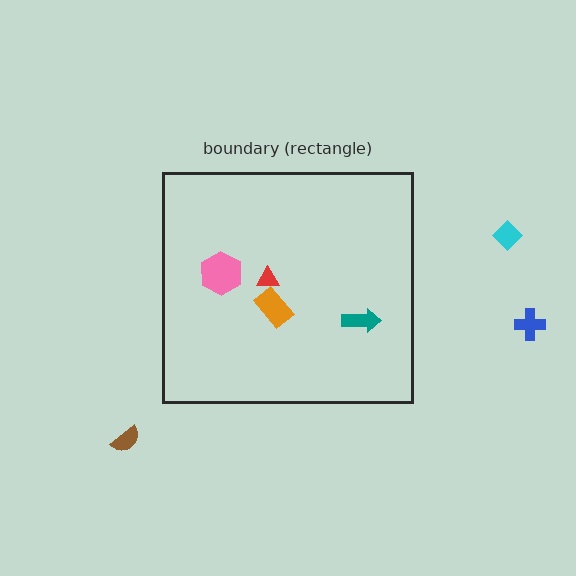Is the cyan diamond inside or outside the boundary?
Outside.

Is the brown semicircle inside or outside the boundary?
Outside.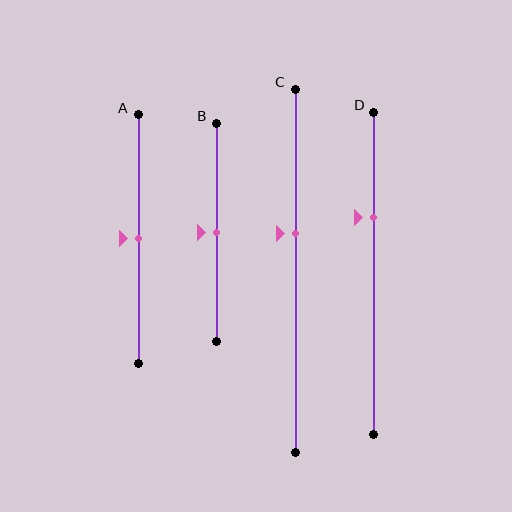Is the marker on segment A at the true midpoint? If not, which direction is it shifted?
Yes, the marker on segment A is at the true midpoint.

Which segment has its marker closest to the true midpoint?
Segment A has its marker closest to the true midpoint.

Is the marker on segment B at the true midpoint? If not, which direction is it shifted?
Yes, the marker on segment B is at the true midpoint.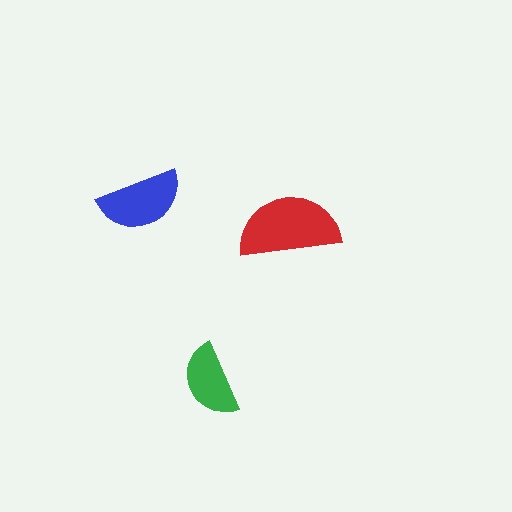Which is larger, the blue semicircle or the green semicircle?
The blue one.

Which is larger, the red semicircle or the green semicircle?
The red one.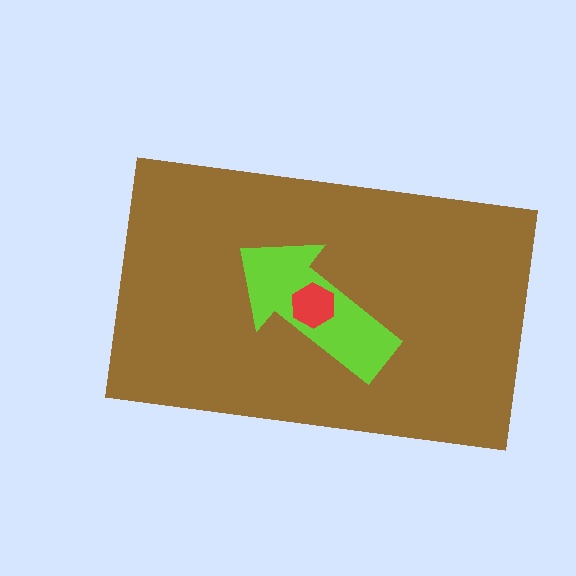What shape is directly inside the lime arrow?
The red hexagon.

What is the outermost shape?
The brown rectangle.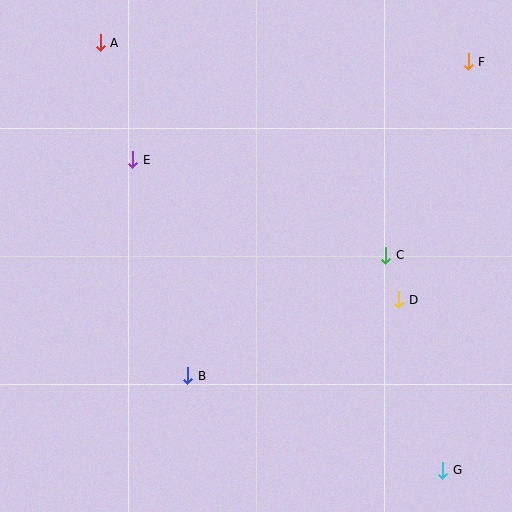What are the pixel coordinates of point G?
Point G is at (443, 470).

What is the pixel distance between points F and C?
The distance between F and C is 210 pixels.